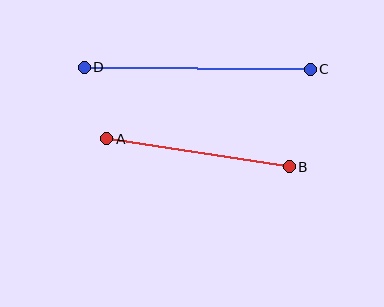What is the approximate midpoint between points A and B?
The midpoint is at approximately (198, 153) pixels.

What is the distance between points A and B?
The distance is approximately 185 pixels.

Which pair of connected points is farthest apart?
Points C and D are farthest apart.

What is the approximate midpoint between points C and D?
The midpoint is at approximately (197, 68) pixels.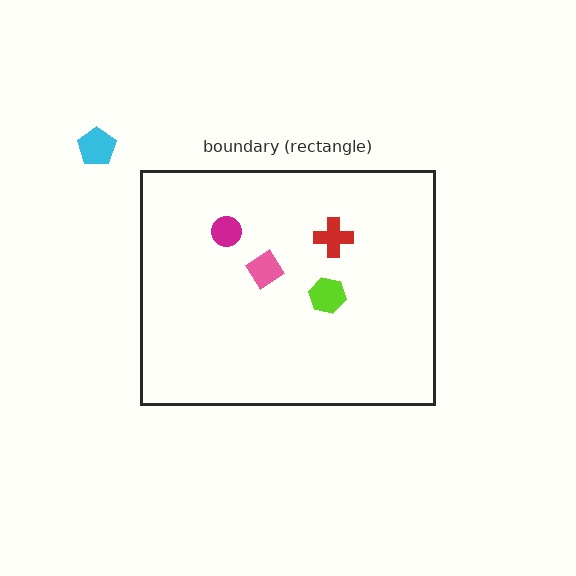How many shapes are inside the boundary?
4 inside, 1 outside.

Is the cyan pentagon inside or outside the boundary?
Outside.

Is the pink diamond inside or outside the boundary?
Inside.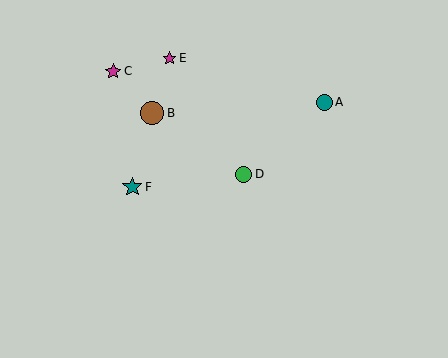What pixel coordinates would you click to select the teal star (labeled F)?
Click at (132, 187) to select the teal star F.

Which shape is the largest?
The brown circle (labeled B) is the largest.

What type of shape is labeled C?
Shape C is a magenta star.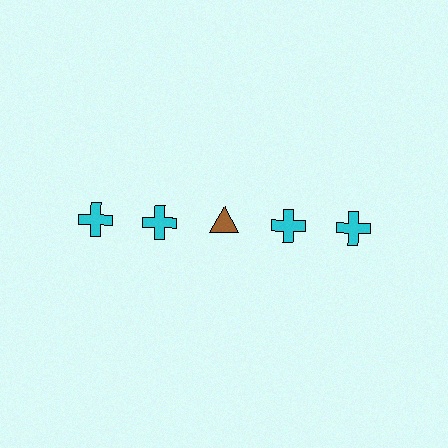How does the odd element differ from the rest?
It differs in both color (brown instead of cyan) and shape (triangle instead of cross).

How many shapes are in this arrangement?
There are 5 shapes arranged in a grid pattern.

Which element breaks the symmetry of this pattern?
The brown triangle in the top row, center column breaks the symmetry. All other shapes are cyan crosses.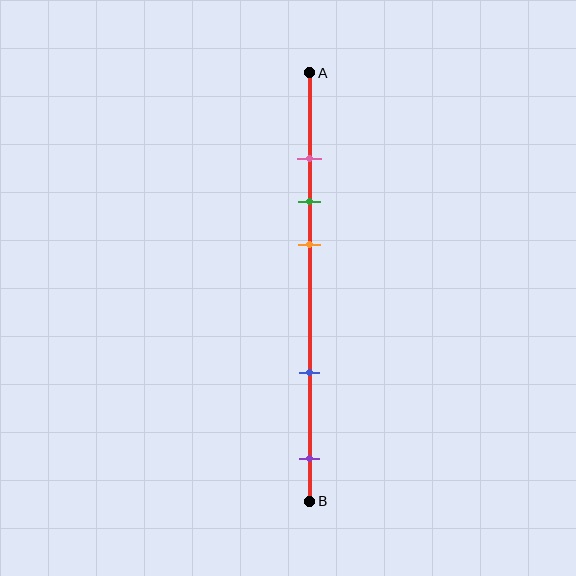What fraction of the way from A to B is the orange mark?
The orange mark is approximately 40% (0.4) of the way from A to B.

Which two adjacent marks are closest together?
The pink and green marks are the closest adjacent pair.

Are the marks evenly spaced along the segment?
No, the marks are not evenly spaced.